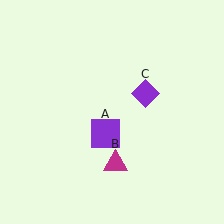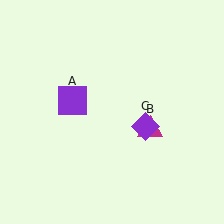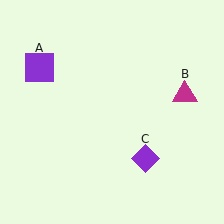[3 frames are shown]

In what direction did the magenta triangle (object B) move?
The magenta triangle (object B) moved up and to the right.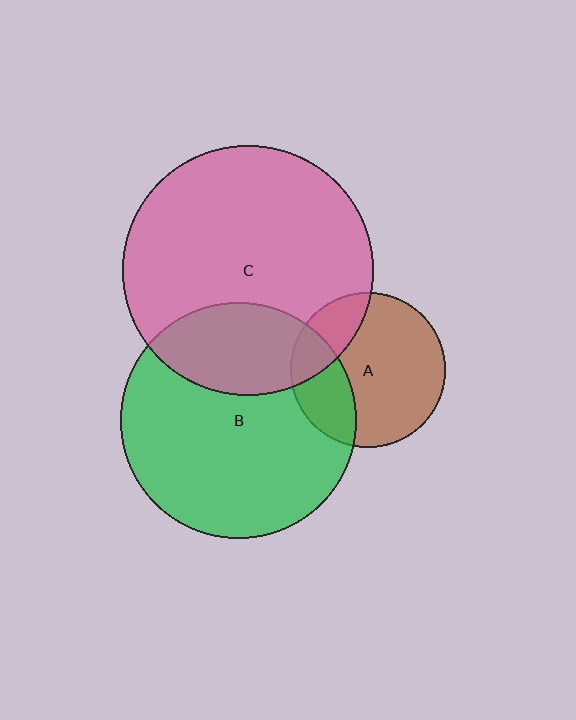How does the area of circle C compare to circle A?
Approximately 2.6 times.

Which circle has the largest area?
Circle C (pink).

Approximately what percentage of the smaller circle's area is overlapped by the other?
Approximately 30%.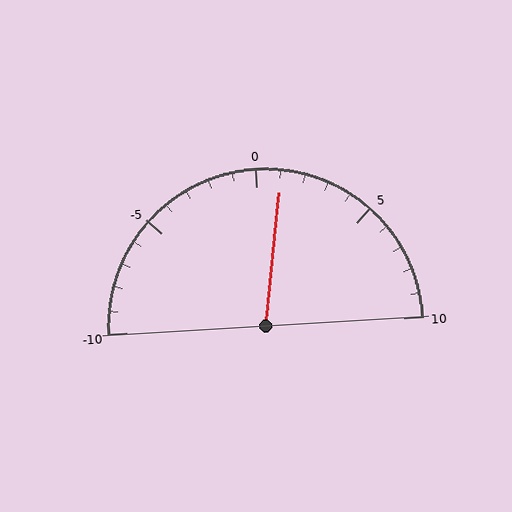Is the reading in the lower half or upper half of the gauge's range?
The reading is in the upper half of the range (-10 to 10).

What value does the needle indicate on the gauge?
The needle indicates approximately 1.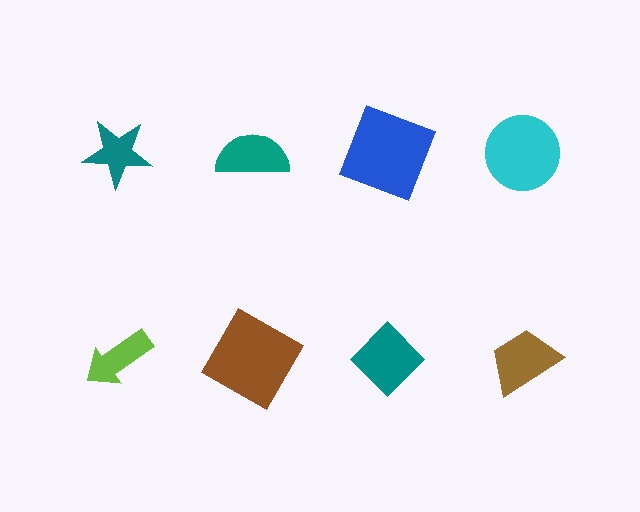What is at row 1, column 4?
A cyan circle.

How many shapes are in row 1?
4 shapes.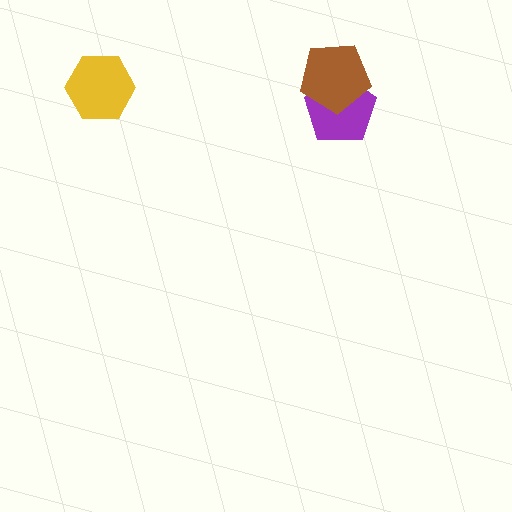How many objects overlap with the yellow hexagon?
0 objects overlap with the yellow hexagon.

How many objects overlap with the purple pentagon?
1 object overlaps with the purple pentagon.